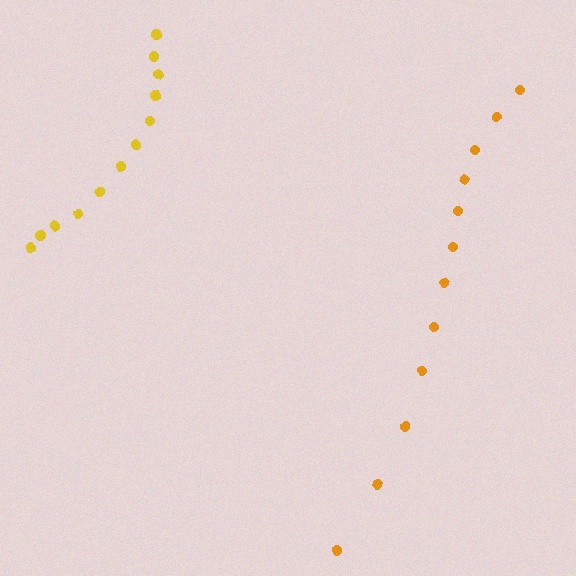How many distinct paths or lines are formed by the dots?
There are 2 distinct paths.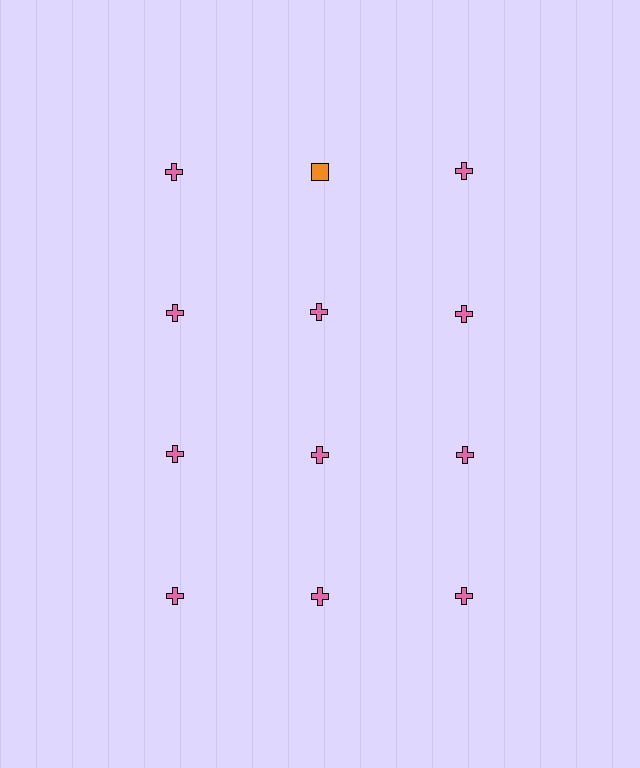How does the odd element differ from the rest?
It differs in both color (orange instead of pink) and shape (square instead of cross).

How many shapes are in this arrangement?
There are 12 shapes arranged in a grid pattern.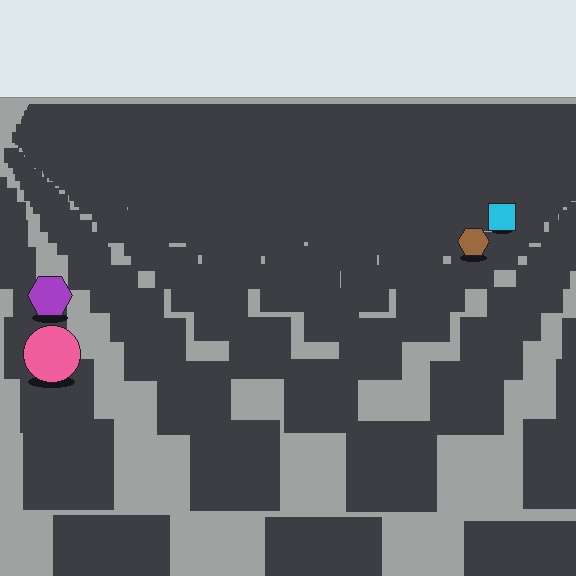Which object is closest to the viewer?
The pink circle is closest. The texture marks near it are larger and more spread out.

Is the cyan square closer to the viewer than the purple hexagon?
No. The purple hexagon is closer — you can tell from the texture gradient: the ground texture is coarser near it.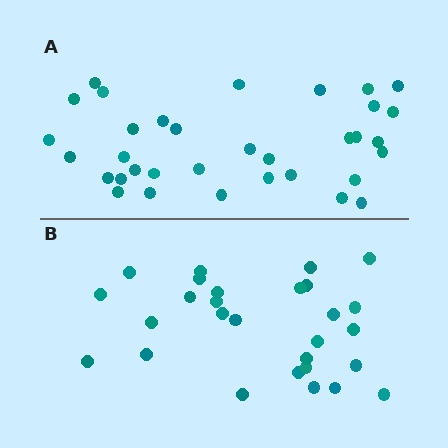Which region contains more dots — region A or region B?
Region A (the top region) has more dots.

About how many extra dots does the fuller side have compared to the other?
Region A has about 6 more dots than region B.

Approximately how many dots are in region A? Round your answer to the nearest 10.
About 30 dots. (The exact count is 34, which rounds to 30.)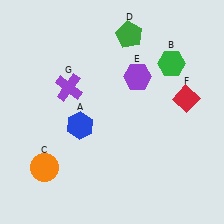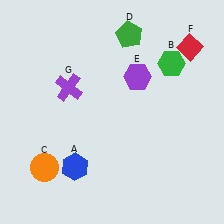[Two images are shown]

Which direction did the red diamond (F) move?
The red diamond (F) moved up.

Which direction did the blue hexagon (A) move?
The blue hexagon (A) moved down.